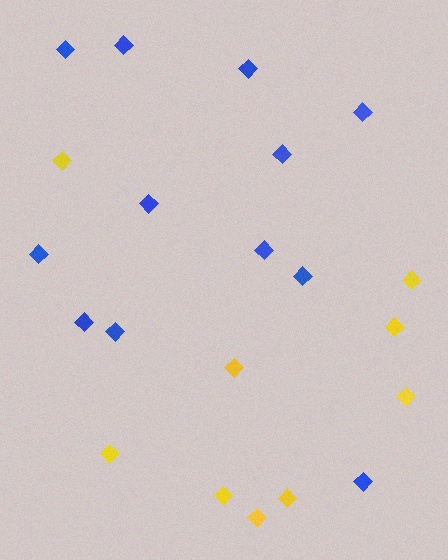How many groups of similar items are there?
There are 2 groups: one group of blue diamonds (12) and one group of yellow diamonds (9).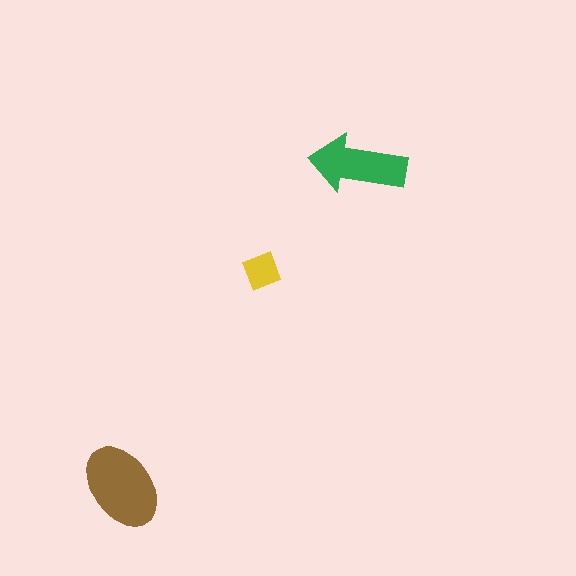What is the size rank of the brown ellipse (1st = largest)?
1st.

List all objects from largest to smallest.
The brown ellipse, the green arrow, the yellow diamond.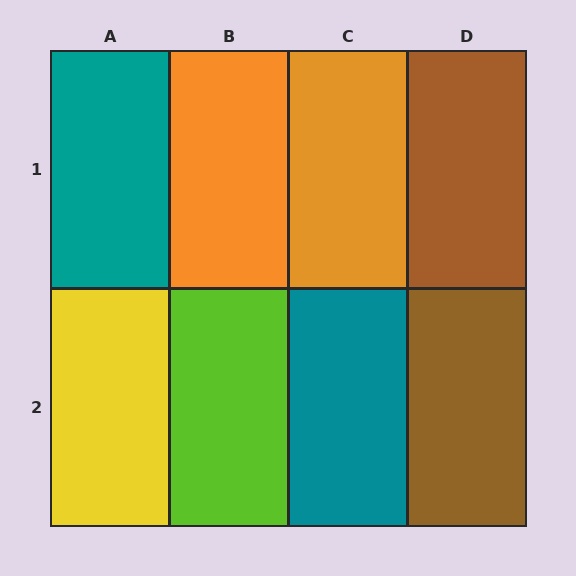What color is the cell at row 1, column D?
Brown.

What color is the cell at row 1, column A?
Teal.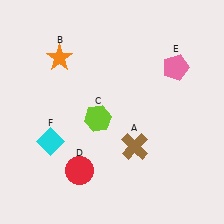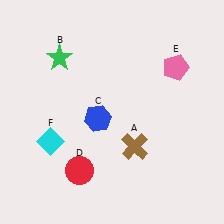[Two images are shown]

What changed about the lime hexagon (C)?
In Image 1, C is lime. In Image 2, it changed to blue.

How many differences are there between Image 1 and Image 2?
There are 2 differences between the two images.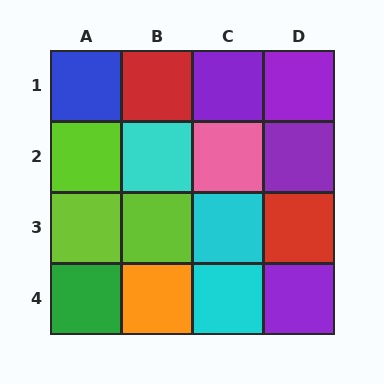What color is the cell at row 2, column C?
Pink.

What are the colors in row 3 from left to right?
Lime, lime, cyan, red.